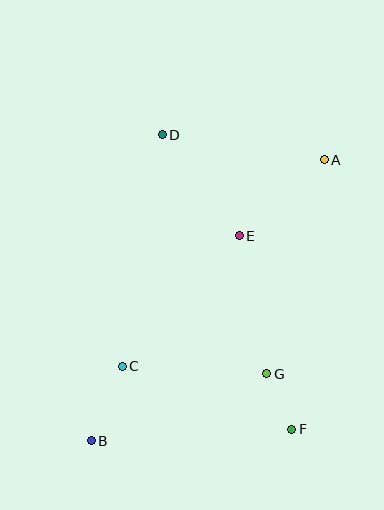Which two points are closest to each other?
Points F and G are closest to each other.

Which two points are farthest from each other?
Points A and B are farthest from each other.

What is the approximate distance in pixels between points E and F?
The distance between E and F is approximately 201 pixels.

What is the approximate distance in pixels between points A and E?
The distance between A and E is approximately 114 pixels.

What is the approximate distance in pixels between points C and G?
The distance between C and G is approximately 145 pixels.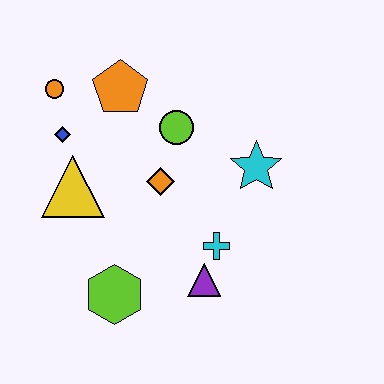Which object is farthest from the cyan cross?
The orange circle is farthest from the cyan cross.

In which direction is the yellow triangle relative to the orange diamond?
The yellow triangle is to the left of the orange diamond.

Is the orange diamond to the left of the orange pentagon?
No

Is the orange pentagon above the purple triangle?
Yes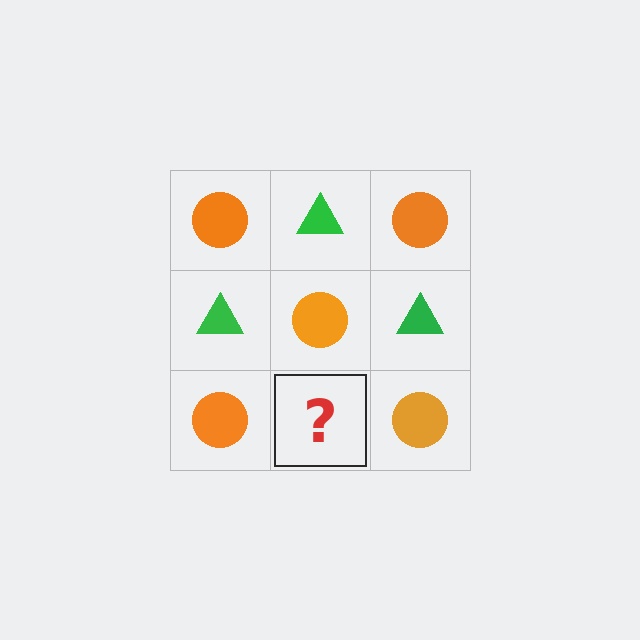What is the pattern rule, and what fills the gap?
The rule is that it alternates orange circle and green triangle in a checkerboard pattern. The gap should be filled with a green triangle.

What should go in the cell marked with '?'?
The missing cell should contain a green triangle.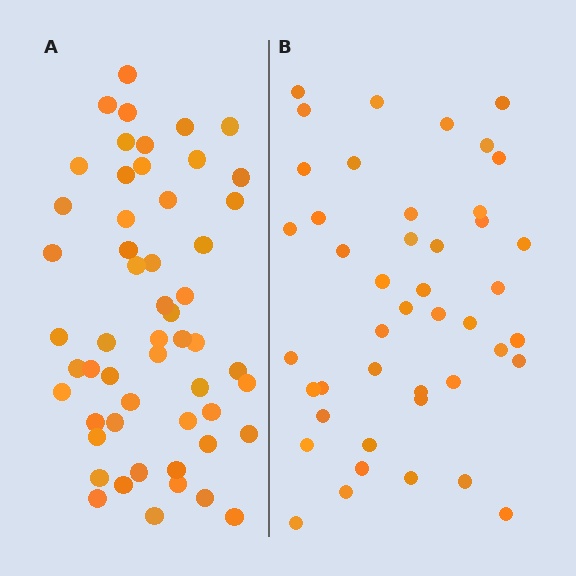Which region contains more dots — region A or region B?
Region A (the left region) has more dots.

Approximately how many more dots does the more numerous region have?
Region A has roughly 10 or so more dots than region B.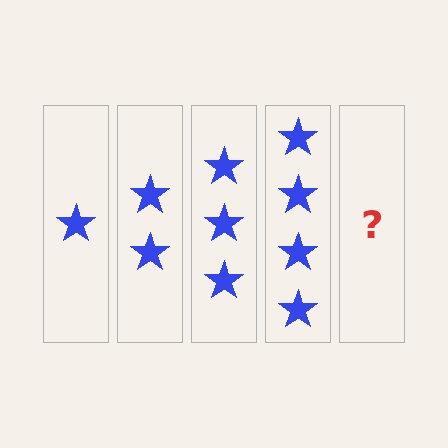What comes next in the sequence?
The next element should be 5 stars.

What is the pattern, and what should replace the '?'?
The pattern is that each step adds one more star. The '?' should be 5 stars.